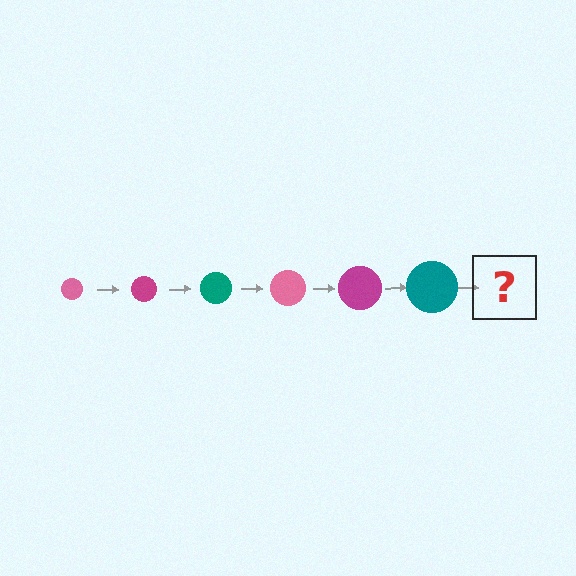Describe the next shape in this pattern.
It should be a pink circle, larger than the previous one.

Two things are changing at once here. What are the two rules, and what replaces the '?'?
The two rules are that the circle grows larger each step and the color cycles through pink, magenta, and teal. The '?' should be a pink circle, larger than the previous one.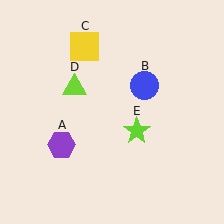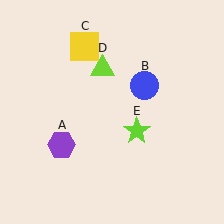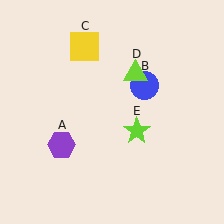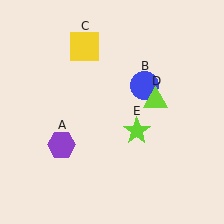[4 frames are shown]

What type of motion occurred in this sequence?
The lime triangle (object D) rotated clockwise around the center of the scene.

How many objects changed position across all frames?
1 object changed position: lime triangle (object D).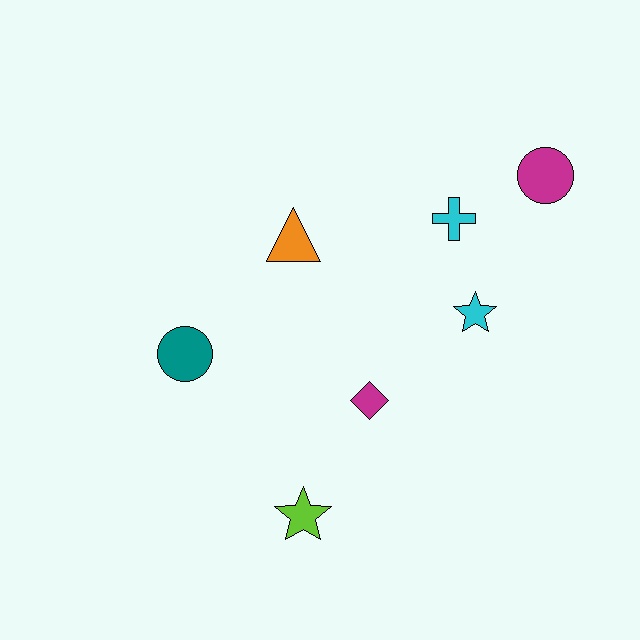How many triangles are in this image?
There is 1 triangle.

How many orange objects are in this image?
There is 1 orange object.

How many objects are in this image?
There are 7 objects.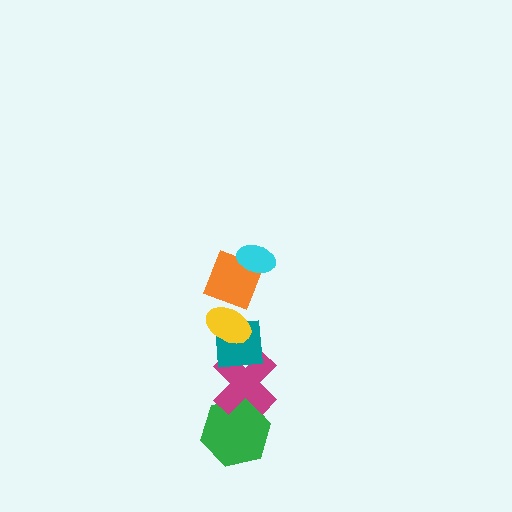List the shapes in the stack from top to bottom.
From top to bottom: the cyan ellipse, the orange square, the yellow ellipse, the teal square, the magenta cross, the green hexagon.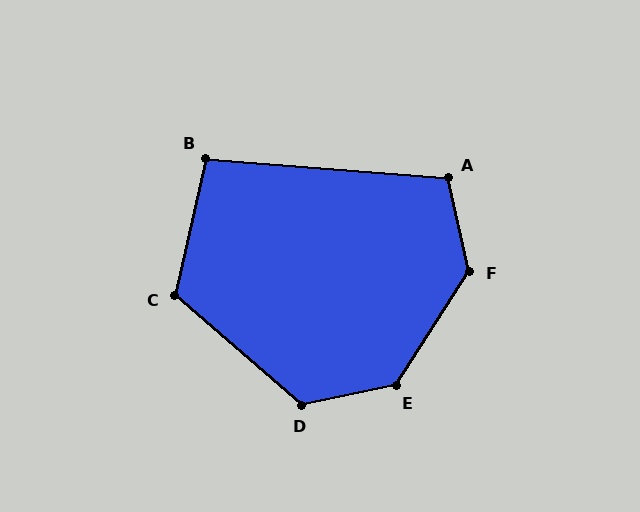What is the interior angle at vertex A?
Approximately 107 degrees (obtuse).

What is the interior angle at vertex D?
Approximately 127 degrees (obtuse).